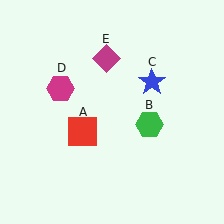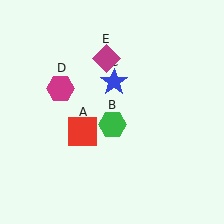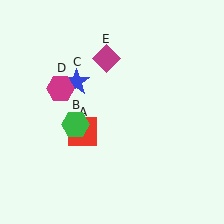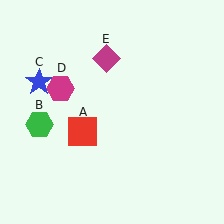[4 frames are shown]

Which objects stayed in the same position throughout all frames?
Red square (object A) and magenta hexagon (object D) and magenta diamond (object E) remained stationary.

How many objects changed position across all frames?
2 objects changed position: green hexagon (object B), blue star (object C).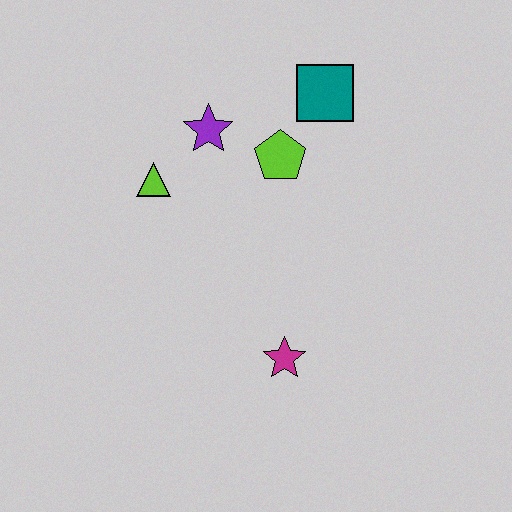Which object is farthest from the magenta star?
The teal square is farthest from the magenta star.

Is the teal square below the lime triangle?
No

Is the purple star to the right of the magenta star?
No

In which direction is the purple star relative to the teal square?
The purple star is to the left of the teal square.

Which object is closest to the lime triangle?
The purple star is closest to the lime triangle.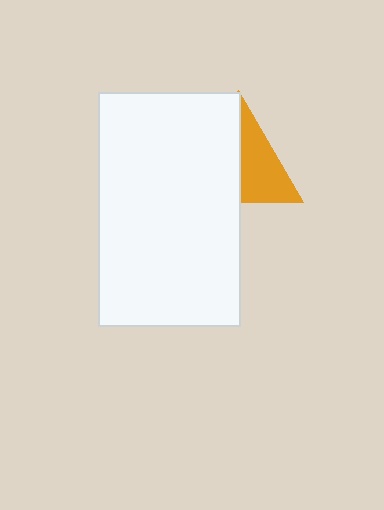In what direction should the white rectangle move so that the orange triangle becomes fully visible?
The white rectangle should move left. That is the shortest direction to clear the overlap and leave the orange triangle fully visible.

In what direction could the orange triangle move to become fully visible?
The orange triangle could move right. That would shift it out from behind the white rectangle entirely.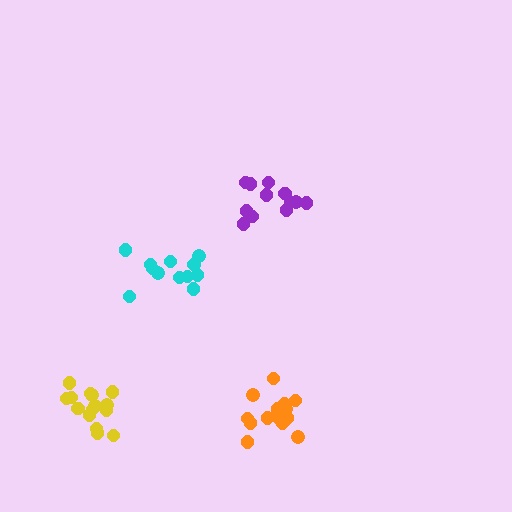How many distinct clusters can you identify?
There are 4 distinct clusters.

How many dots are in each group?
Group 1: 15 dots, Group 2: 12 dots, Group 3: 15 dots, Group 4: 12 dots (54 total).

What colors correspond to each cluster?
The clusters are colored: orange, cyan, yellow, purple.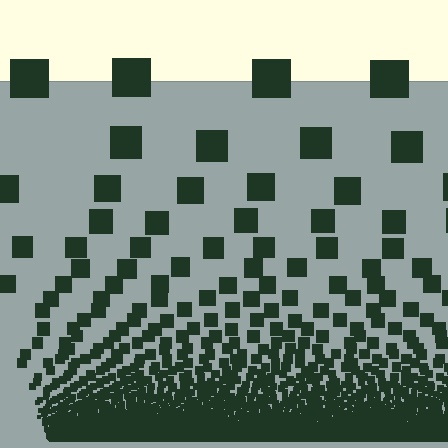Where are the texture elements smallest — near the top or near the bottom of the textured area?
Near the bottom.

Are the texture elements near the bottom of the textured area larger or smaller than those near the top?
Smaller. The gradient is inverted — elements near the bottom are smaller and denser.